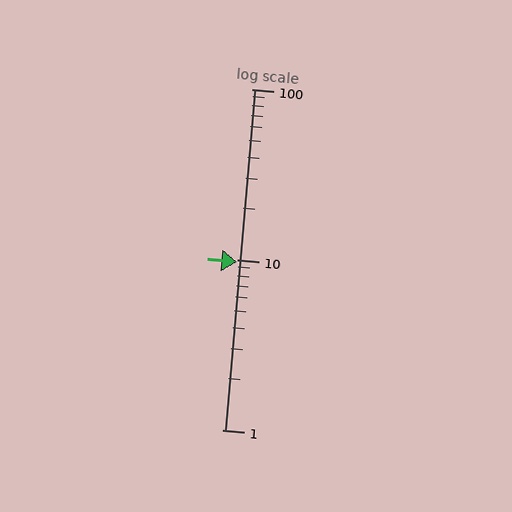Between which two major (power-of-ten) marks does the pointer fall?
The pointer is between 1 and 10.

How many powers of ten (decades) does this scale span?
The scale spans 2 decades, from 1 to 100.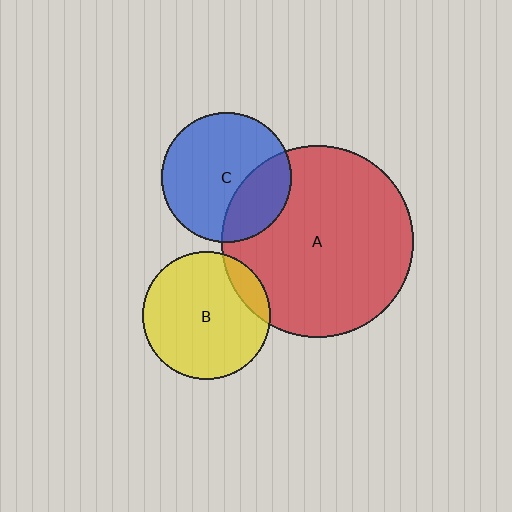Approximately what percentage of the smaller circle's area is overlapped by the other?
Approximately 30%.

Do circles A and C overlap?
Yes.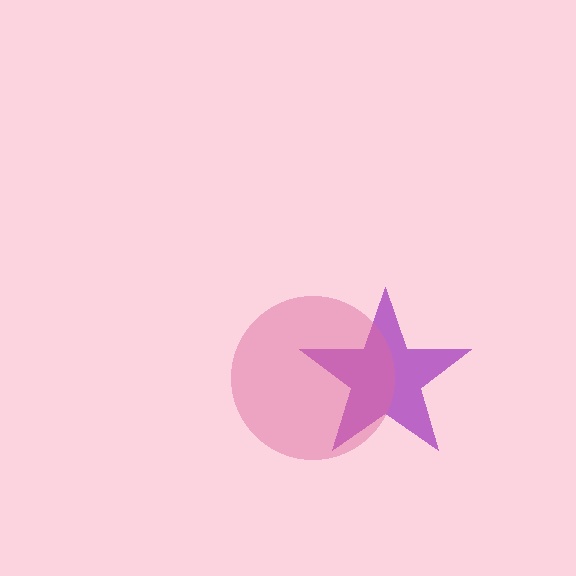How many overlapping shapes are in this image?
There are 2 overlapping shapes in the image.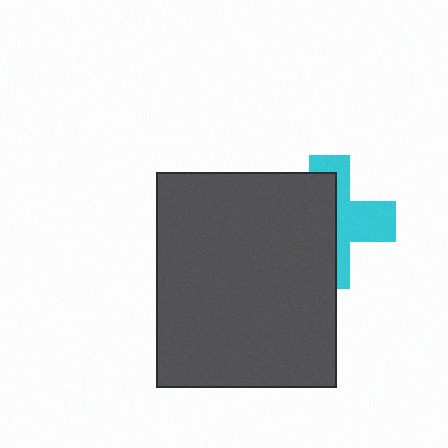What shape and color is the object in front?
The object in front is a dark gray rectangle.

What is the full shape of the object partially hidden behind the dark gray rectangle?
The partially hidden object is a cyan cross.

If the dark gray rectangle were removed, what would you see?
You would see the complete cyan cross.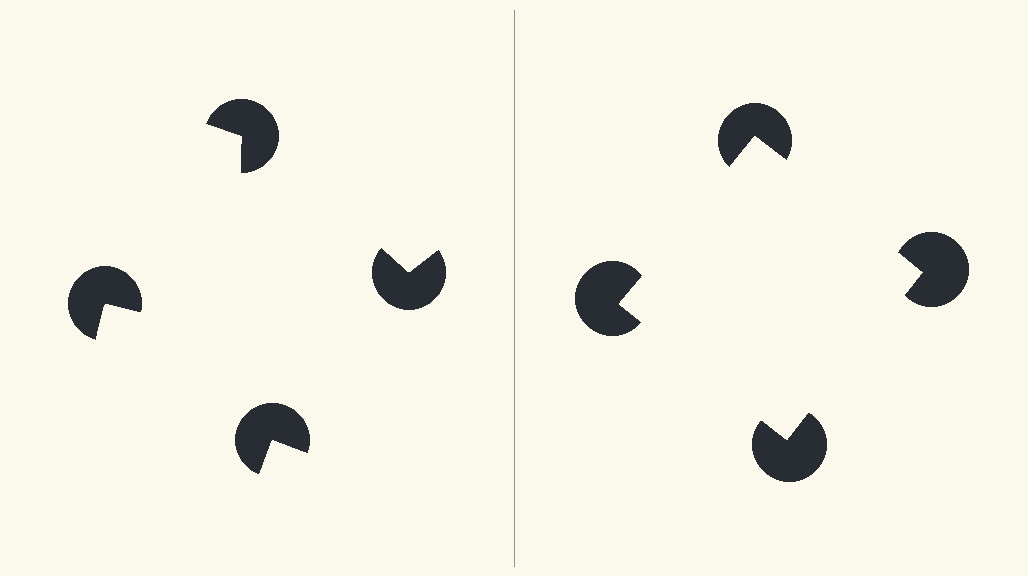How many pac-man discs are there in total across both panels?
8 — 4 on each side.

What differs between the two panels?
The pac-man discs are positioned identically on both sides; only the wedge orientations differ. On the right they align to a square; on the left they are misaligned.